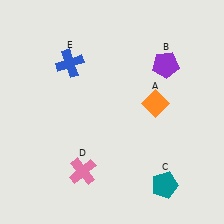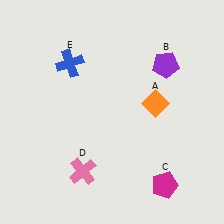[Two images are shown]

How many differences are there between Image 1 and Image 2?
There is 1 difference between the two images.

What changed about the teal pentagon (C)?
In Image 1, C is teal. In Image 2, it changed to magenta.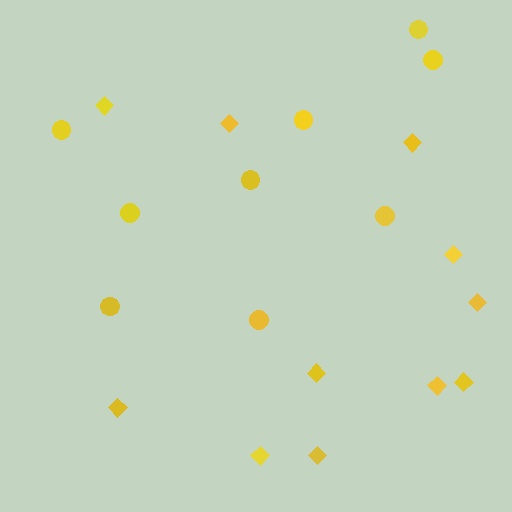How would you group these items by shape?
There are 2 groups: one group of diamonds (11) and one group of circles (9).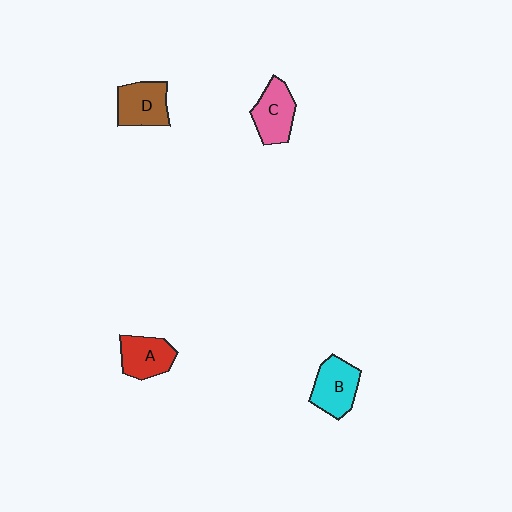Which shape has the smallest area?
Shape A (red).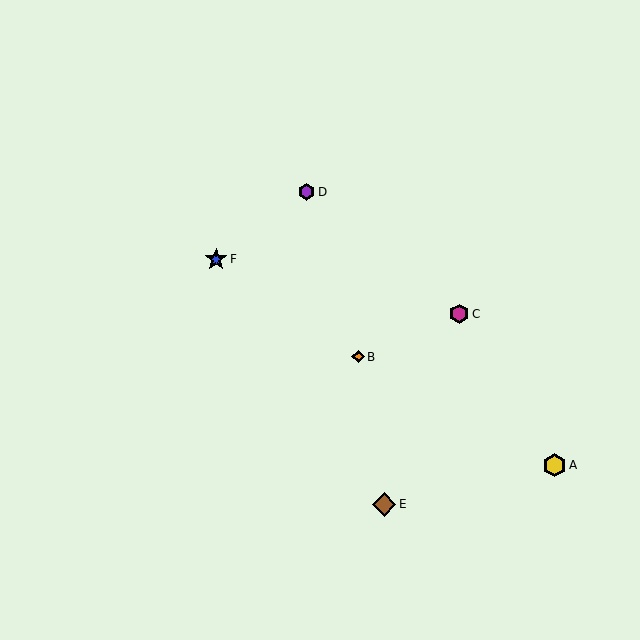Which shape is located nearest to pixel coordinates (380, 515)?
The brown diamond (labeled E) at (384, 504) is nearest to that location.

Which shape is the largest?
The brown diamond (labeled E) is the largest.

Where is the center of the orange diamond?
The center of the orange diamond is at (358, 357).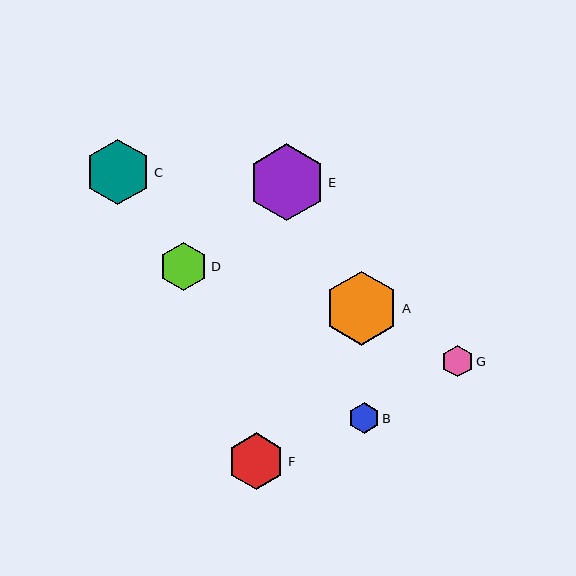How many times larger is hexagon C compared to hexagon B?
Hexagon C is approximately 2.1 times the size of hexagon B.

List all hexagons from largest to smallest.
From largest to smallest: E, A, C, F, D, G, B.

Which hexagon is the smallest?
Hexagon B is the smallest with a size of approximately 31 pixels.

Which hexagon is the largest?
Hexagon E is the largest with a size of approximately 77 pixels.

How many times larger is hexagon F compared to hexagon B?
Hexagon F is approximately 1.9 times the size of hexagon B.